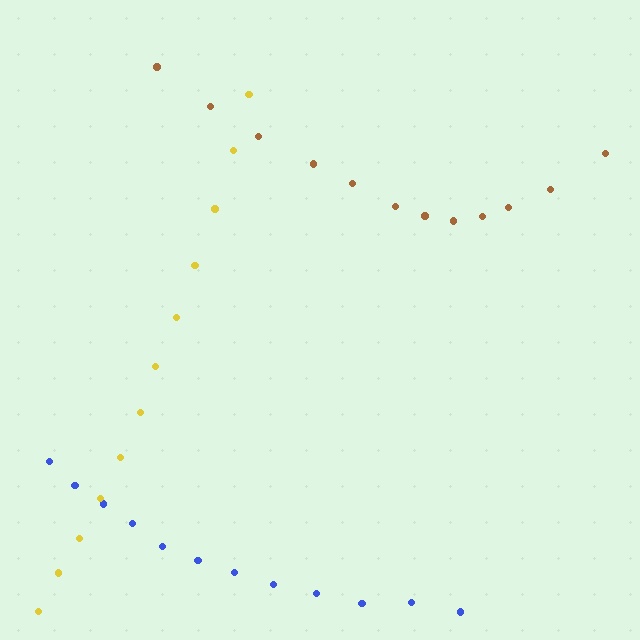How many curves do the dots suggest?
There are 3 distinct paths.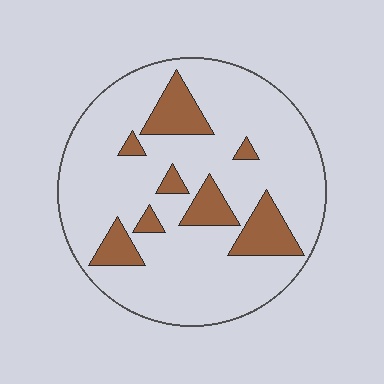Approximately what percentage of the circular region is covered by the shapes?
Approximately 20%.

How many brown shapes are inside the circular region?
8.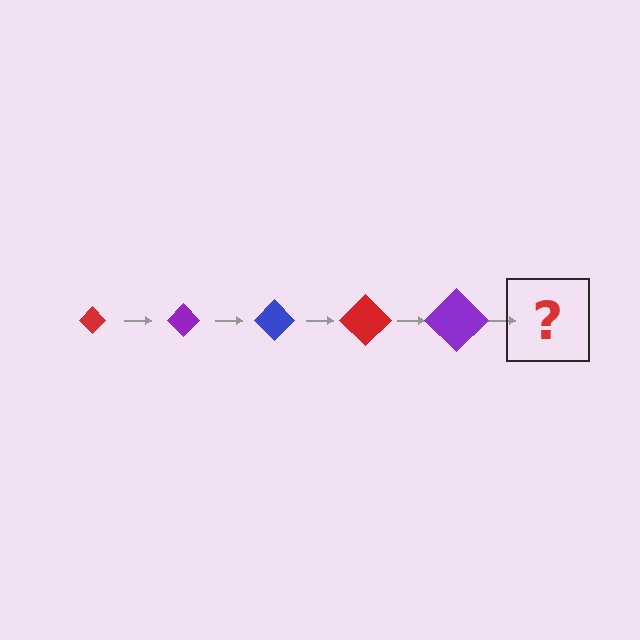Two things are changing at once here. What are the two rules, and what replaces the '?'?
The two rules are that the diamond grows larger each step and the color cycles through red, purple, and blue. The '?' should be a blue diamond, larger than the previous one.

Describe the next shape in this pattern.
It should be a blue diamond, larger than the previous one.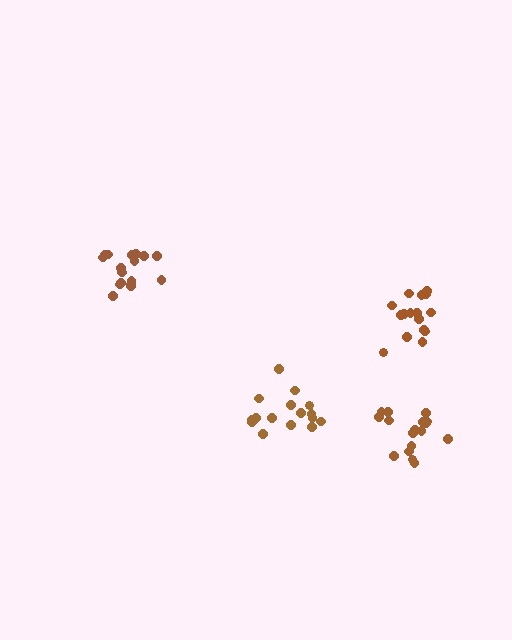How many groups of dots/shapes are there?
There are 4 groups.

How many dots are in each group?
Group 1: 16 dots, Group 2: 16 dots, Group 3: 17 dots, Group 4: 17 dots (66 total).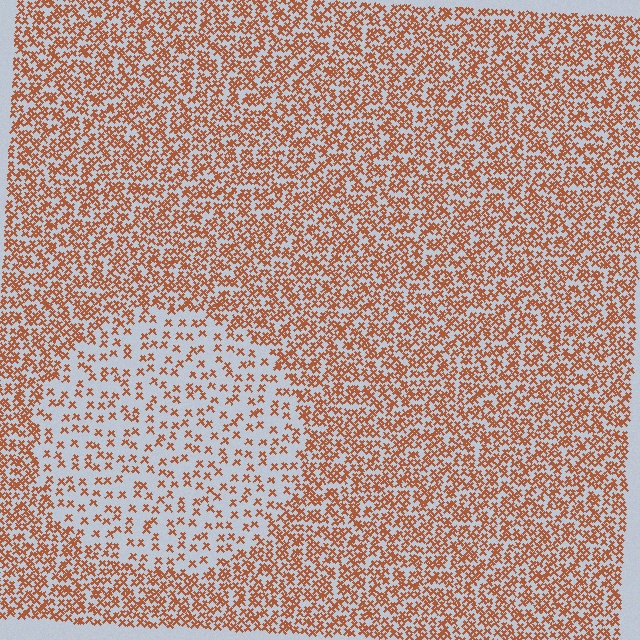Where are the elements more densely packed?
The elements are more densely packed outside the circle boundary.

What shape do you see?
I see a circle.